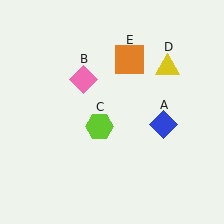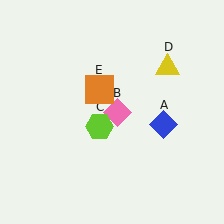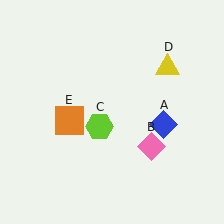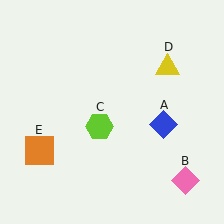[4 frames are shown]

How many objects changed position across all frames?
2 objects changed position: pink diamond (object B), orange square (object E).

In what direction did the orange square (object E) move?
The orange square (object E) moved down and to the left.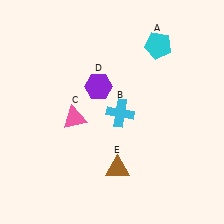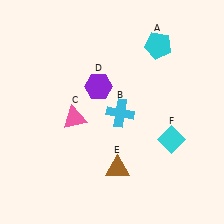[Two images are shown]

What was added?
A cyan diamond (F) was added in Image 2.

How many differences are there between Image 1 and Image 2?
There is 1 difference between the two images.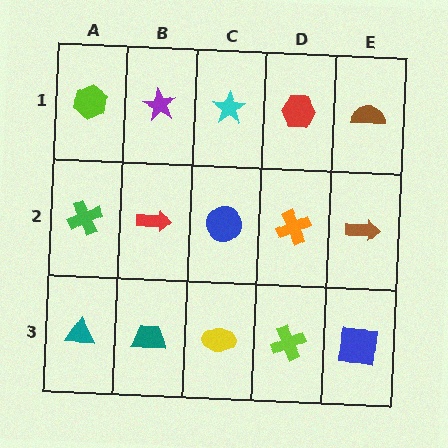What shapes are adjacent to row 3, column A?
A green cross (row 2, column A), a teal trapezoid (row 3, column B).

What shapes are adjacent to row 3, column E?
A brown arrow (row 2, column E), a lime cross (row 3, column D).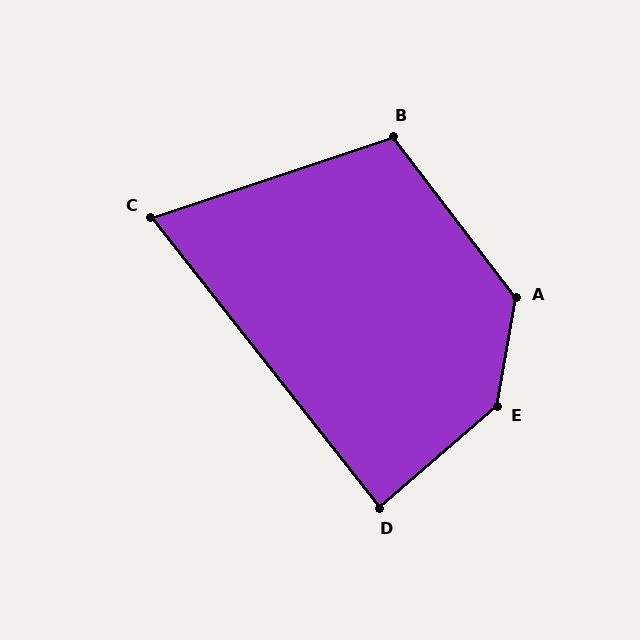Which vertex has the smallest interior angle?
C, at approximately 70 degrees.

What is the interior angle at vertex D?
Approximately 87 degrees (approximately right).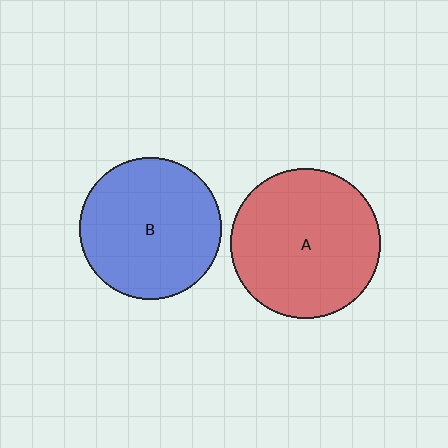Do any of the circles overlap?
No, none of the circles overlap.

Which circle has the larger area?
Circle A (red).